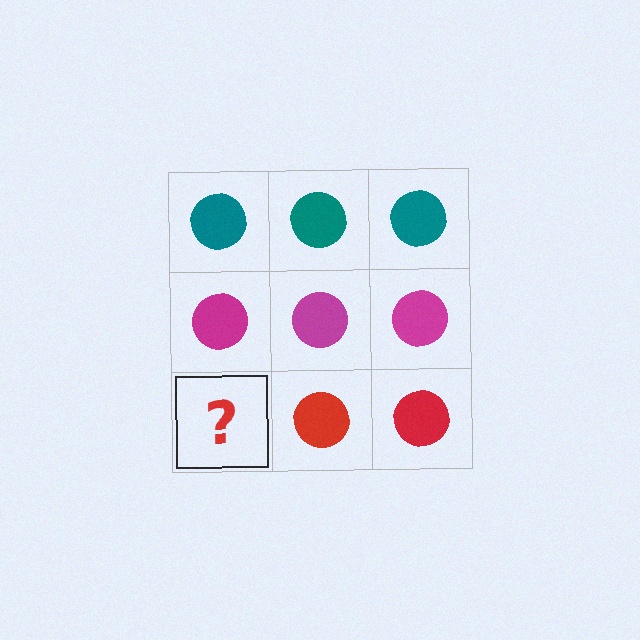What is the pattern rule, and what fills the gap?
The rule is that each row has a consistent color. The gap should be filled with a red circle.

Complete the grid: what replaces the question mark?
The question mark should be replaced with a red circle.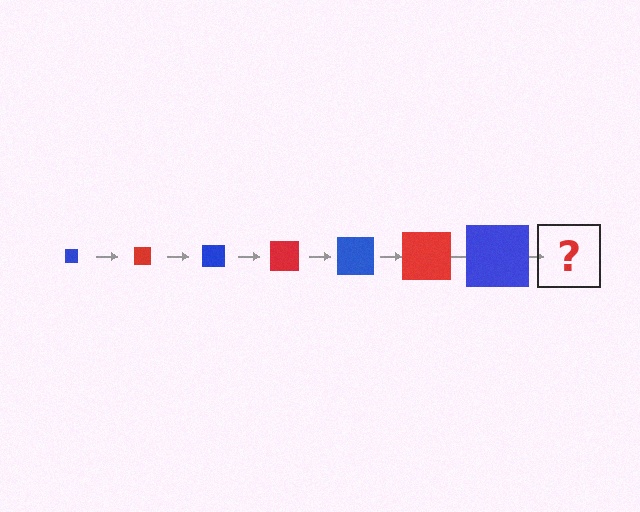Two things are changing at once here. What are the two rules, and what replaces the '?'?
The two rules are that the square grows larger each step and the color cycles through blue and red. The '?' should be a red square, larger than the previous one.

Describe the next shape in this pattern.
It should be a red square, larger than the previous one.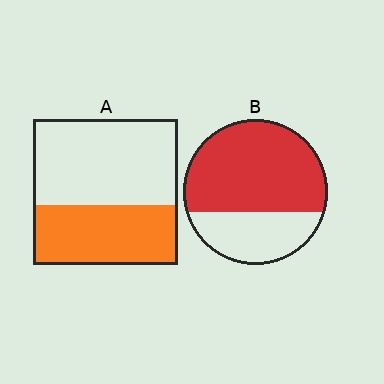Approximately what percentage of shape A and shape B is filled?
A is approximately 40% and B is approximately 65%.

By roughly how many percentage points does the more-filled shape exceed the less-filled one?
By roughly 25 percentage points (B over A).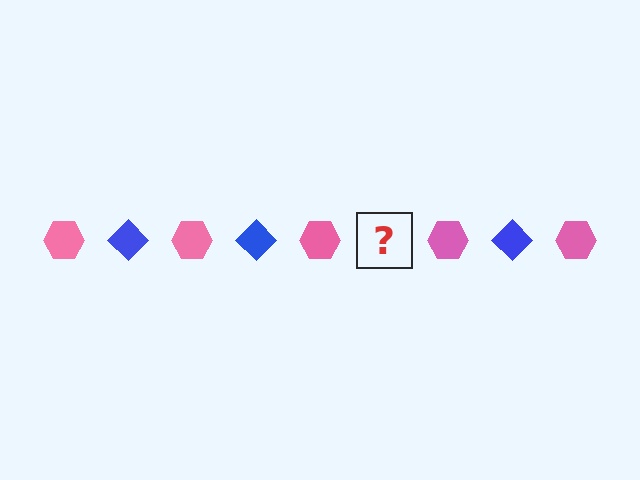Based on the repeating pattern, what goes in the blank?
The blank should be a blue diamond.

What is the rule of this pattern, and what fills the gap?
The rule is that the pattern alternates between pink hexagon and blue diamond. The gap should be filled with a blue diamond.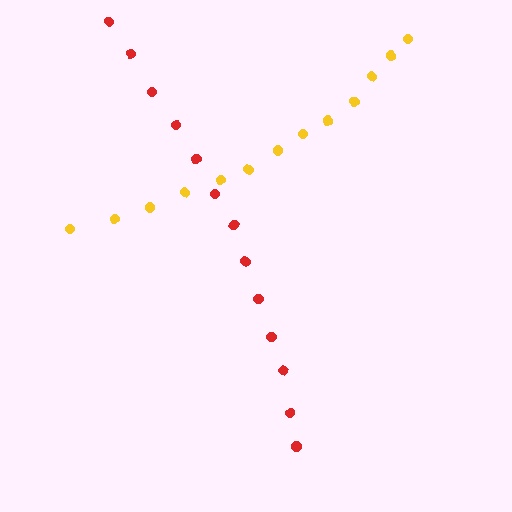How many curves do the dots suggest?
There are 2 distinct paths.